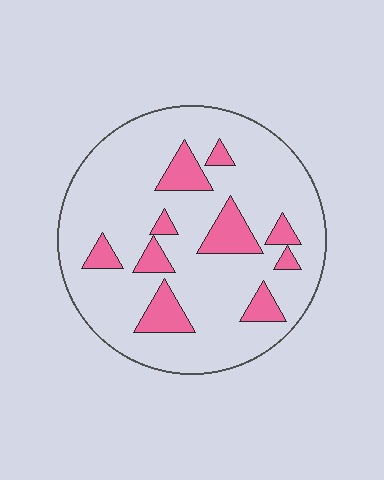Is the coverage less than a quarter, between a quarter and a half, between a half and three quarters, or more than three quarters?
Less than a quarter.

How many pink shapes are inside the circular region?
10.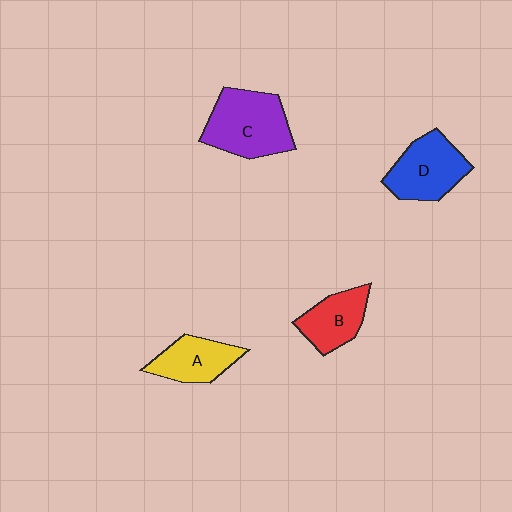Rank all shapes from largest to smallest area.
From largest to smallest: C (purple), D (blue), A (yellow), B (red).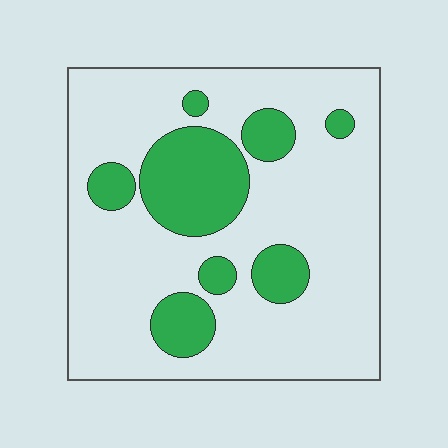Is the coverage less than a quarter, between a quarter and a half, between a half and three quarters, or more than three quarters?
Less than a quarter.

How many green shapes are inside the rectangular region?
8.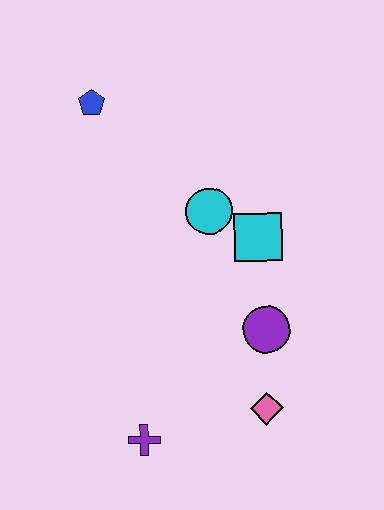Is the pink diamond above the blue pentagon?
No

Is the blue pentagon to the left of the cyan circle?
Yes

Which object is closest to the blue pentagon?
The cyan circle is closest to the blue pentagon.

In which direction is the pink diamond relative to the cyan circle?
The pink diamond is below the cyan circle.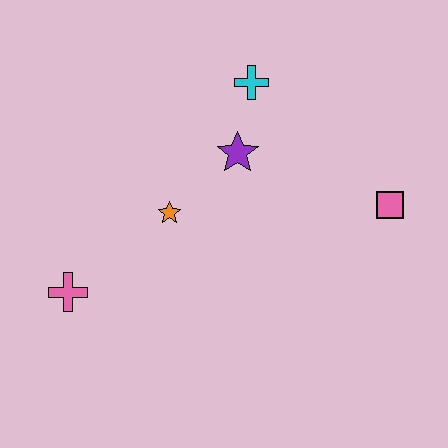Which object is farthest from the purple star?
The pink cross is farthest from the purple star.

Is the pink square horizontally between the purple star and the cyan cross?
No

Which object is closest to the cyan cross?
The purple star is closest to the cyan cross.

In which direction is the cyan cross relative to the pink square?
The cyan cross is to the left of the pink square.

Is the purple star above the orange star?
Yes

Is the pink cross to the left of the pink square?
Yes